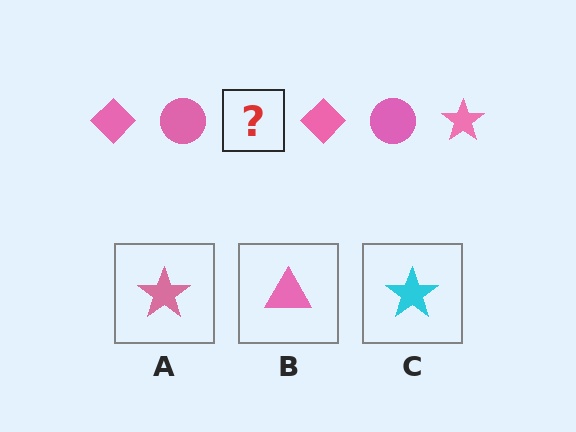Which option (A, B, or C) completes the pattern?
A.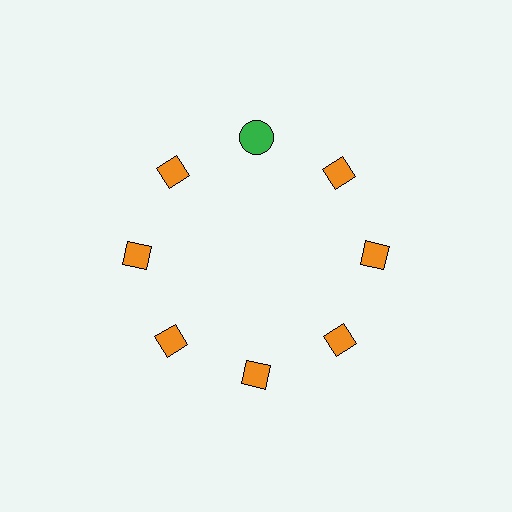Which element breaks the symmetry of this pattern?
The green circle at roughly the 12 o'clock position breaks the symmetry. All other shapes are orange diamonds.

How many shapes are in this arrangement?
There are 8 shapes arranged in a ring pattern.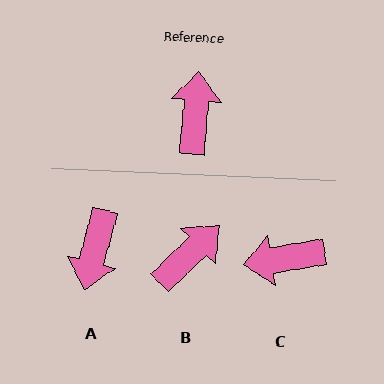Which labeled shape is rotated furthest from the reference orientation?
A, about 170 degrees away.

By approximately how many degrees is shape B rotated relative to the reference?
Approximately 42 degrees clockwise.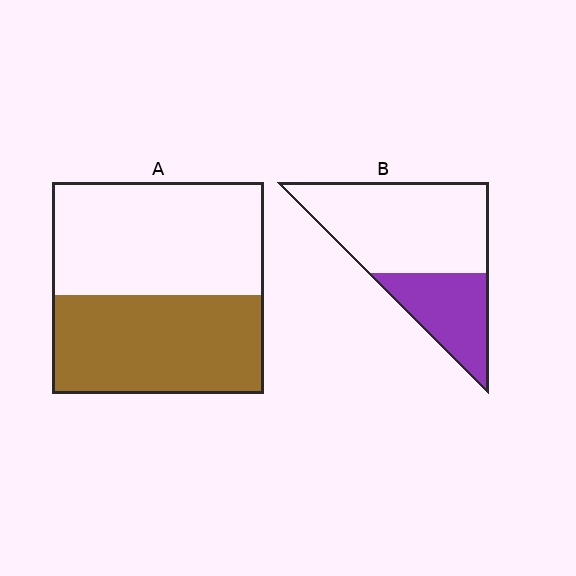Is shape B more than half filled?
No.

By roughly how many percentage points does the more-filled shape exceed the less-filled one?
By roughly 15 percentage points (A over B).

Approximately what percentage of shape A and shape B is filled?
A is approximately 45% and B is approximately 35%.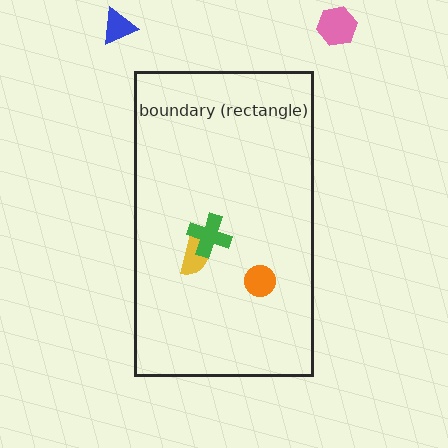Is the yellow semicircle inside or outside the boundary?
Inside.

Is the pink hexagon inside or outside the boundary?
Outside.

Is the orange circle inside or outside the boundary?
Inside.